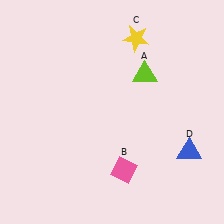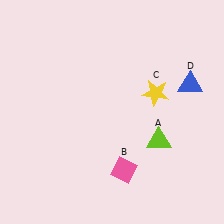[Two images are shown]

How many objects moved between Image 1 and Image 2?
3 objects moved between the two images.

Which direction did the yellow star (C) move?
The yellow star (C) moved down.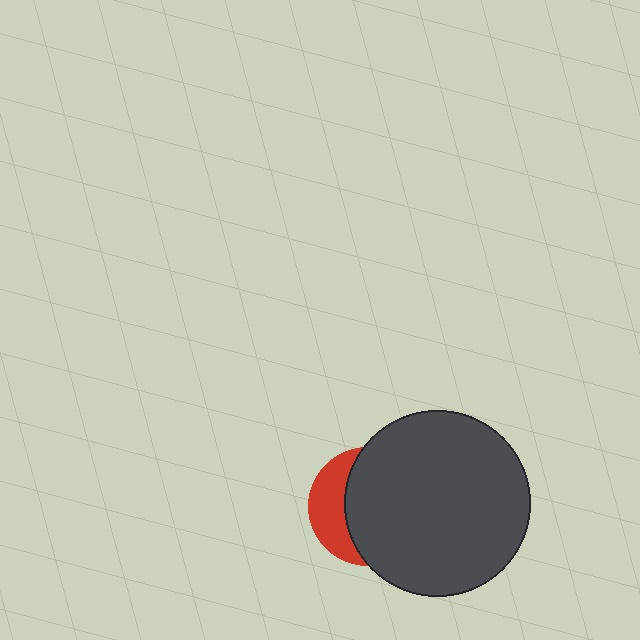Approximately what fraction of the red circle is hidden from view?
Roughly 68% of the red circle is hidden behind the dark gray circle.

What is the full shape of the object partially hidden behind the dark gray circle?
The partially hidden object is a red circle.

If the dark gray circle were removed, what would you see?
You would see the complete red circle.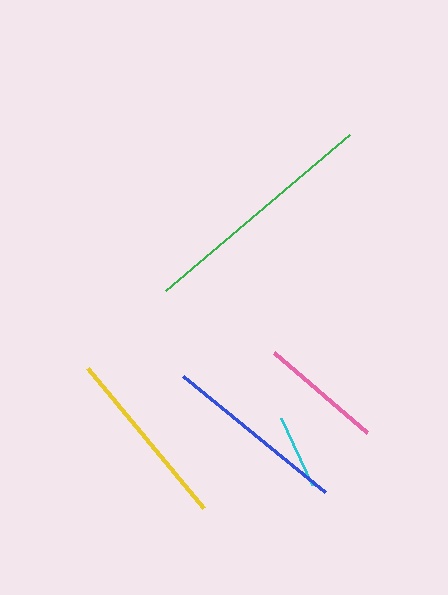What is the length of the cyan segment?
The cyan segment is approximately 74 pixels long.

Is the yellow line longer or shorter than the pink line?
The yellow line is longer than the pink line.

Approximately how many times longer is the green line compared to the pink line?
The green line is approximately 2.0 times the length of the pink line.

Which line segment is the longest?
The green line is the longest at approximately 241 pixels.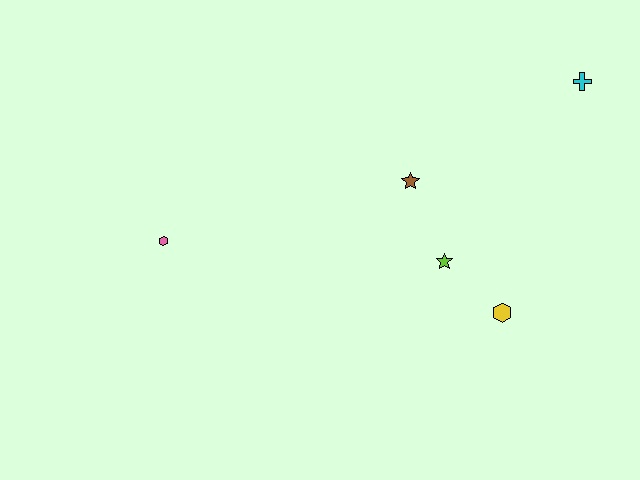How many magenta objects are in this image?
There are no magenta objects.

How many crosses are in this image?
There is 1 cross.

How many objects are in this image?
There are 5 objects.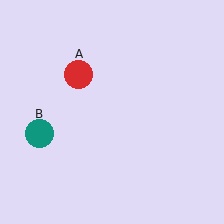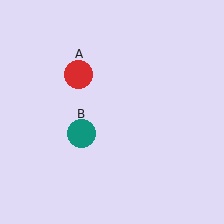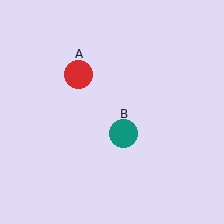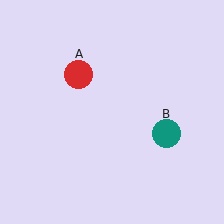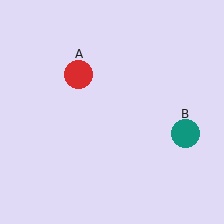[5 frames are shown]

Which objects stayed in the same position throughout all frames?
Red circle (object A) remained stationary.